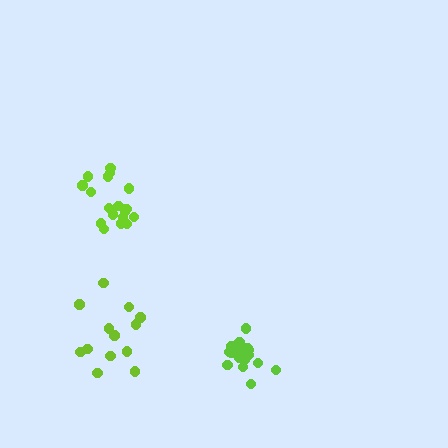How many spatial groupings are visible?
There are 3 spatial groupings.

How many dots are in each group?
Group 1: 18 dots, Group 2: 13 dots, Group 3: 18 dots (49 total).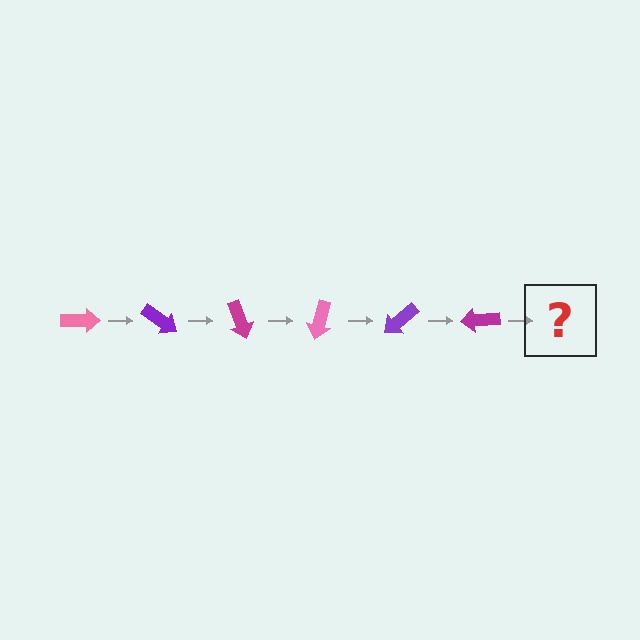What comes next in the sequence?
The next element should be a pink arrow, rotated 210 degrees from the start.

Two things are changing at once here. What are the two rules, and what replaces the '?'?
The two rules are that it rotates 35 degrees each step and the color cycles through pink, purple, and magenta. The '?' should be a pink arrow, rotated 210 degrees from the start.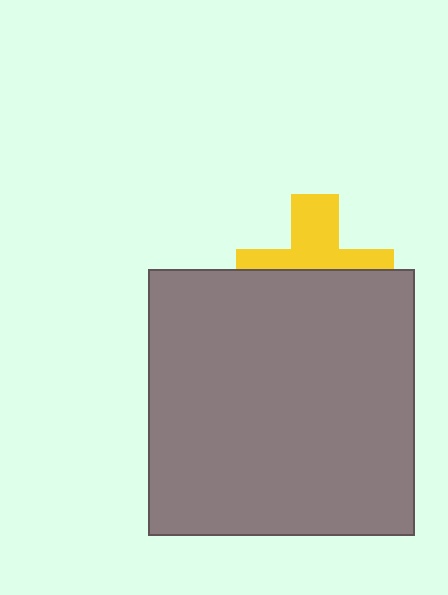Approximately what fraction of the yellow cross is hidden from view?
Roughly 55% of the yellow cross is hidden behind the gray rectangle.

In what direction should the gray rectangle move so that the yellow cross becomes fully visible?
The gray rectangle should move down. That is the shortest direction to clear the overlap and leave the yellow cross fully visible.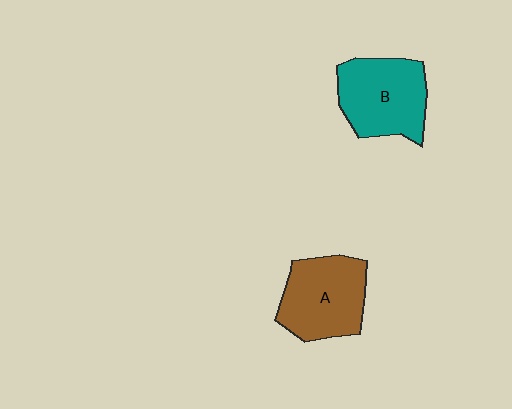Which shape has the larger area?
Shape B (teal).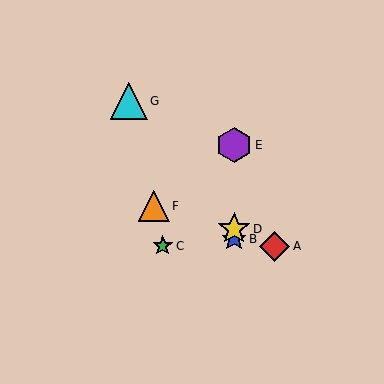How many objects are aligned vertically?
3 objects (B, D, E) are aligned vertically.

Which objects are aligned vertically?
Objects B, D, E are aligned vertically.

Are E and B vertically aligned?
Yes, both are at x≈234.